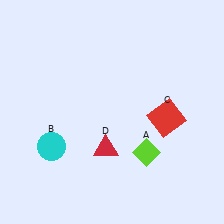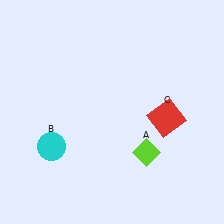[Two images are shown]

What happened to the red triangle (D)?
The red triangle (D) was removed in Image 2. It was in the bottom-left area of Image 1.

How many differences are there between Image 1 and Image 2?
There is 1 difference between the two images.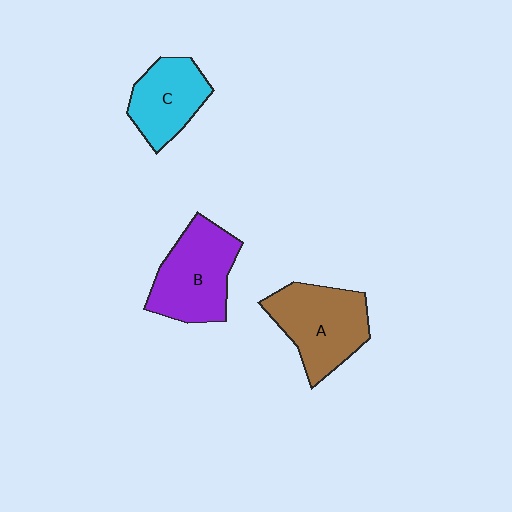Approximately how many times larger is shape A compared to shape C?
Approximately 1.3 times.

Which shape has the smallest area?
Shape C (cyan).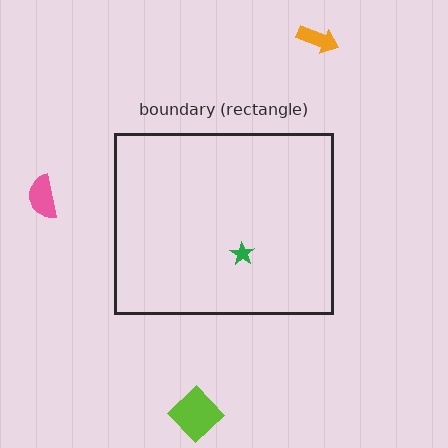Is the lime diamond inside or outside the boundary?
Outside.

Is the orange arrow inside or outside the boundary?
Outside.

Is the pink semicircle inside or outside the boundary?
Outside.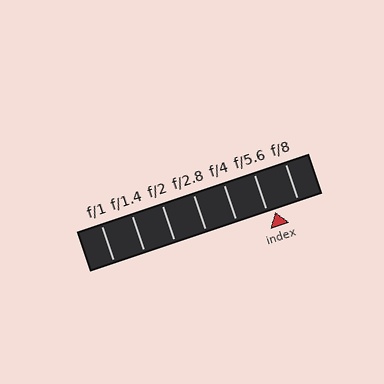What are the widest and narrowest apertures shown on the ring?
The widest aperture shown is f/1 and the narrowest is f/8.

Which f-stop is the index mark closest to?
The index mark is closest to f/5.6.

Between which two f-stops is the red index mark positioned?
The index mark is between f/5.6 and f/8.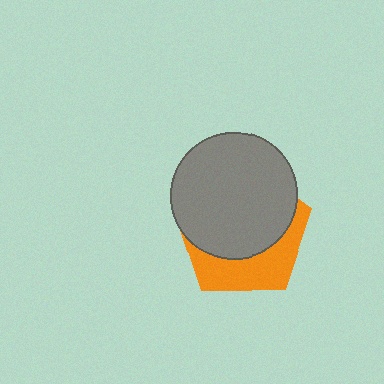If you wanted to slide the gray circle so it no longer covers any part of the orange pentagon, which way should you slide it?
Slide it up — that is the most direct way to separate the two shapes.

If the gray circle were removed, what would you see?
You would see the complete orange pentagon.